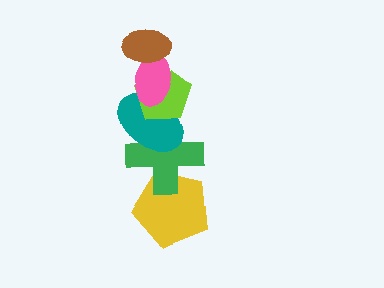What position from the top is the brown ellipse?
The brown ellipse is 1st from the top.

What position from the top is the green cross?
The green cross is 5th from the top.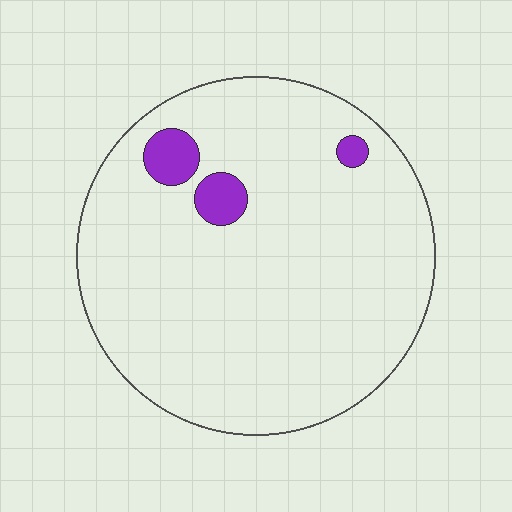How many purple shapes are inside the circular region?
3.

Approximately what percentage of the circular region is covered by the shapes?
Approximately 5%.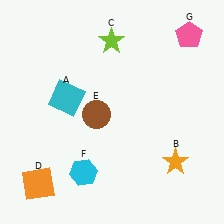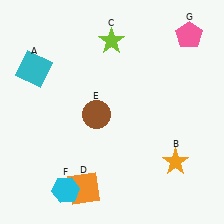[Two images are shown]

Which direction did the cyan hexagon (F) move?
The cyan hexagon (F) moved down.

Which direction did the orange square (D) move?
The orange square (D) moved right.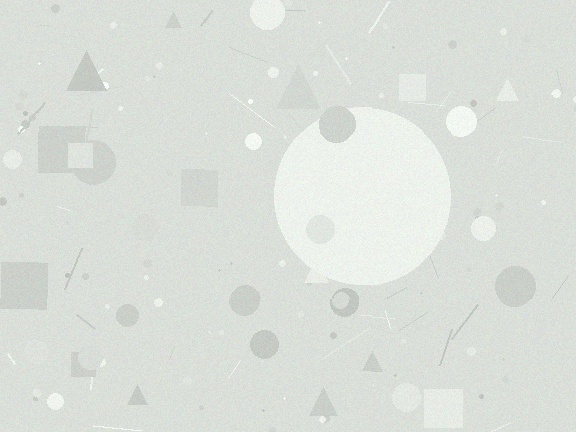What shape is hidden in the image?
A circle is hidden in the image.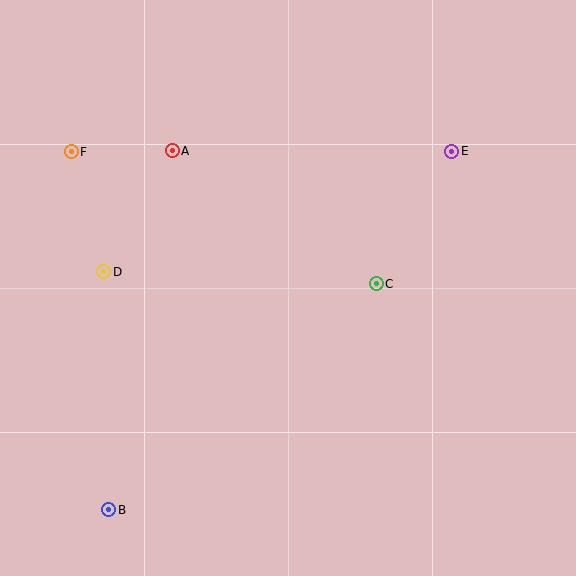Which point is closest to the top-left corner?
Point F is closest to the top-left corner.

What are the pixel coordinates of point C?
Point C is at (376, 284).